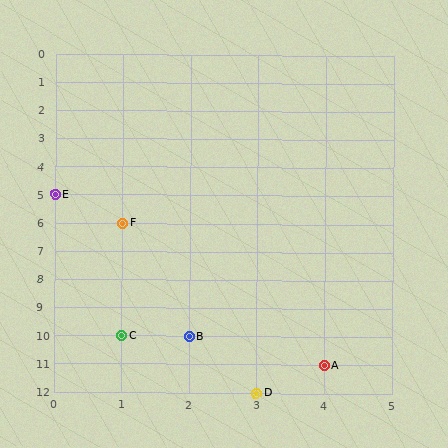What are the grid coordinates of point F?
Point F is at grid coordinates (1, 6).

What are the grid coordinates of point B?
Point B is at grid coordinates (2, 10).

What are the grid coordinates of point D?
Point D is at grid coordinates (3, 12).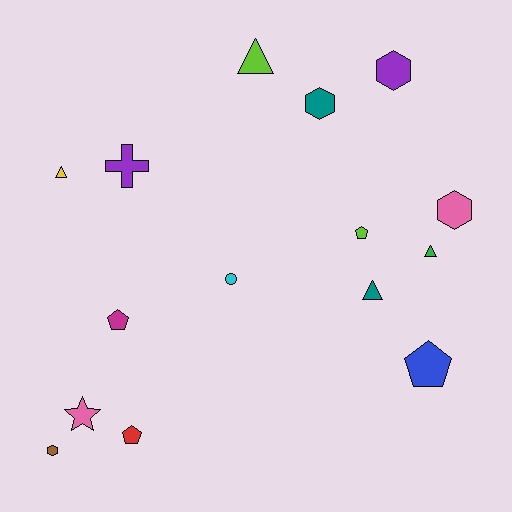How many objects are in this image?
There are 15 objects.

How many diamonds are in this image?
There are no diamonds.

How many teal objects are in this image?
There are 2 teal objects.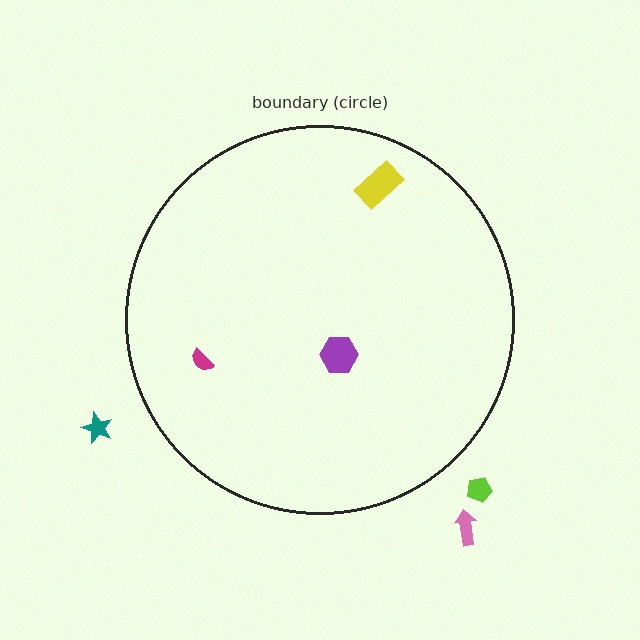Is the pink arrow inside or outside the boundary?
Outside.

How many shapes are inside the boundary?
3 inside, 3 outside.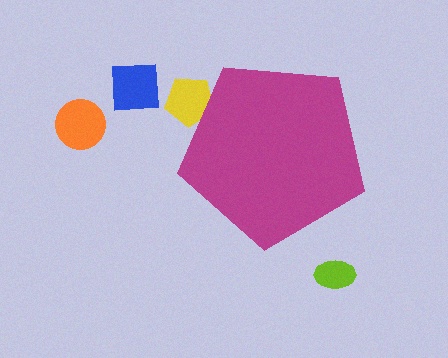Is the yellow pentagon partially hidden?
Yes, the yellow pentagon is partially hidden behind the magenta pentagon.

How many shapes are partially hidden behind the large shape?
1 shape is partially hidden.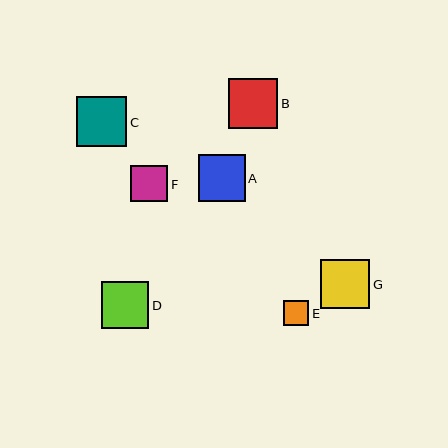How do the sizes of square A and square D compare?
Square A and square D are approximately the same size.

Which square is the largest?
Square C is the largest with a size of approximately 50 pixels.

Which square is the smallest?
Square E is the smallest with a size of approximately 25 pixels.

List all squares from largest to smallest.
From largest to smallest: C, G, B, A, D, F, E.